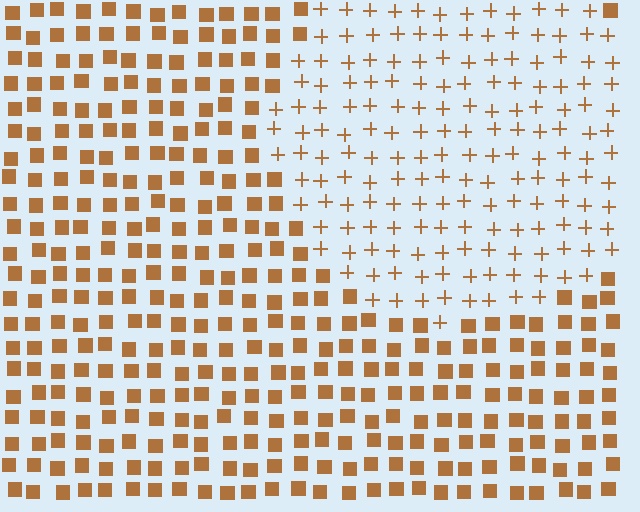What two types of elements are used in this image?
The image uses plus signs inside the circle region and squares outside it.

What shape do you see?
I see a circle.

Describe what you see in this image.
The image is filled with small brown elements arranged in a uniform grid. A circle-shaped region contains plus signs, while the surrounding area contains squares. The boundary is defined purely by the change in element shape.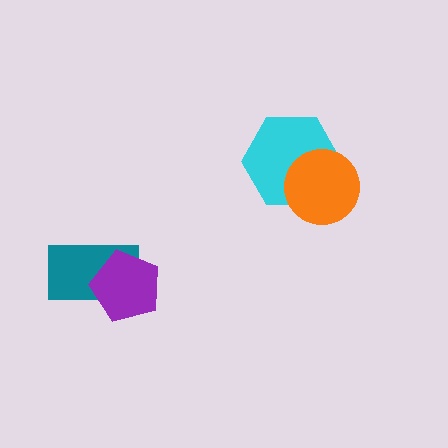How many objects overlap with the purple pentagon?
1 object overlaps with the purple pentagon.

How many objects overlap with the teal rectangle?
1 object overlaps with the teal rectangle.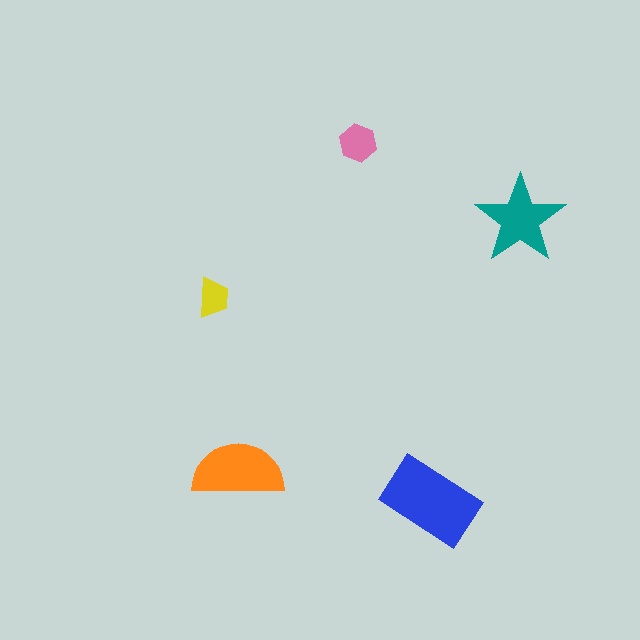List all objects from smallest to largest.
The yellow trapezoid, the pink hexagon, the teal star, the orange semicircle, the blue rectangle.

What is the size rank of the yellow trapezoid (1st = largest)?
5th.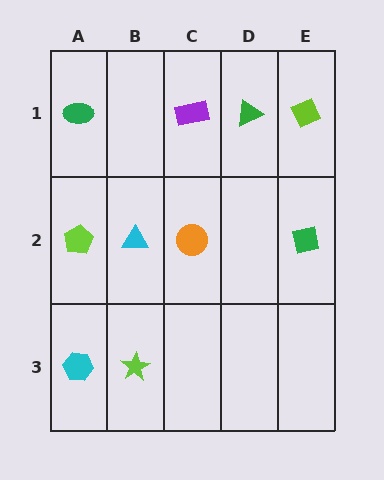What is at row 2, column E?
A green square.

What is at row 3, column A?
A cyan hexagon.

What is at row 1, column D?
A green triangle.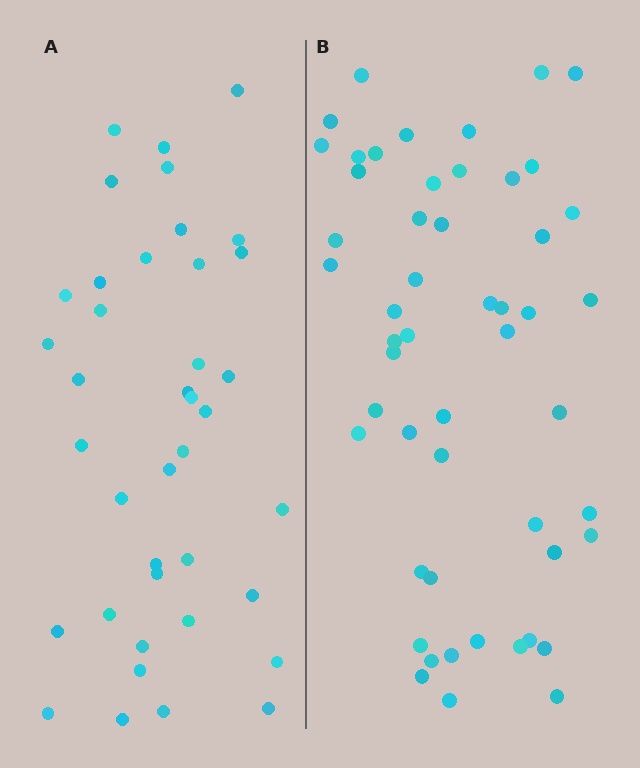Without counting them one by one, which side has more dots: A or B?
Region B (the right region) has more dots.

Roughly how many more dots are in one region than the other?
Region B has approximately 15 more dots than region A.